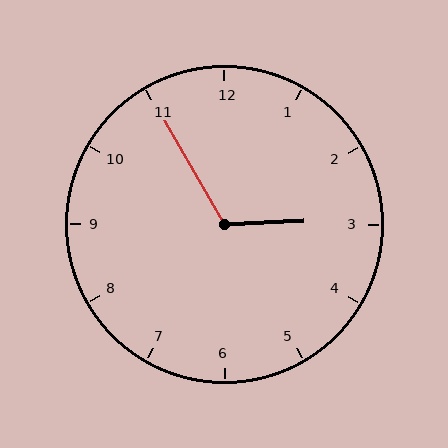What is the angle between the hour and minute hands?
Approximately 118 degrees.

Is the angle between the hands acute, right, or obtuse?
It is obtuse.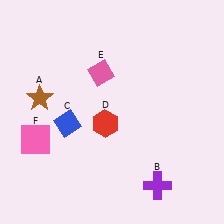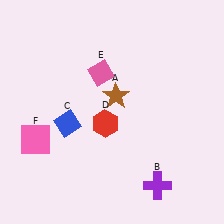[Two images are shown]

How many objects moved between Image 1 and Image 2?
1 object moved between the two images.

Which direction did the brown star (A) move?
The brown star (A) moved right.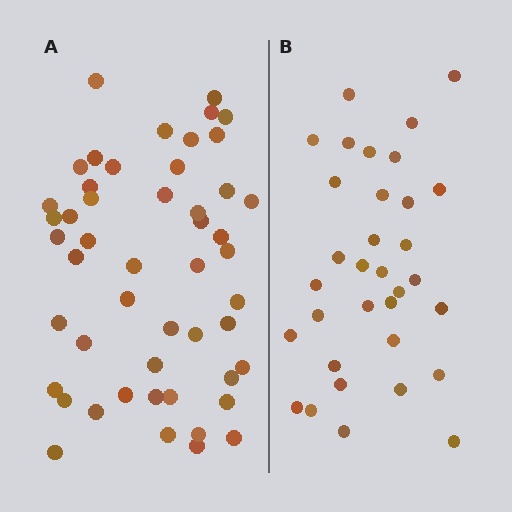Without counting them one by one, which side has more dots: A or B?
Region A (the left region) has more dots.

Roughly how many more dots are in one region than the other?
Region A has approximately 15 more dots than region B.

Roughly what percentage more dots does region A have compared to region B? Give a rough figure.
About 50% more.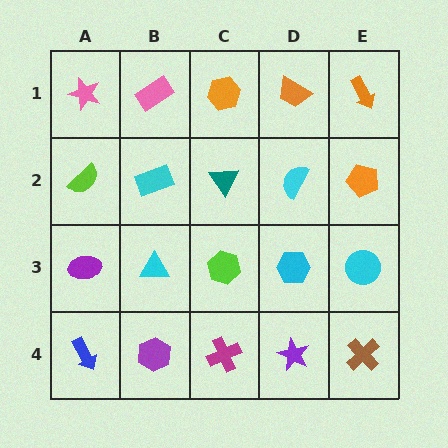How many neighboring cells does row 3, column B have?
4.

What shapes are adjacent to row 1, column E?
An orange pentagon (row 2, column E), an orange trapezoid (row 1, column D).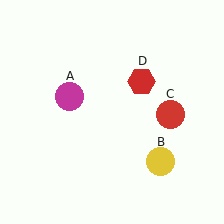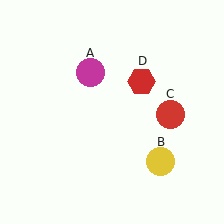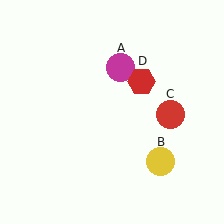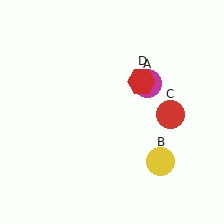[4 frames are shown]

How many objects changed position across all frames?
1 object changed position: magenta circle (object A).